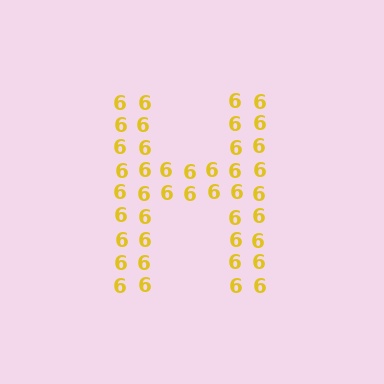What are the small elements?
The small elements are digit 6's.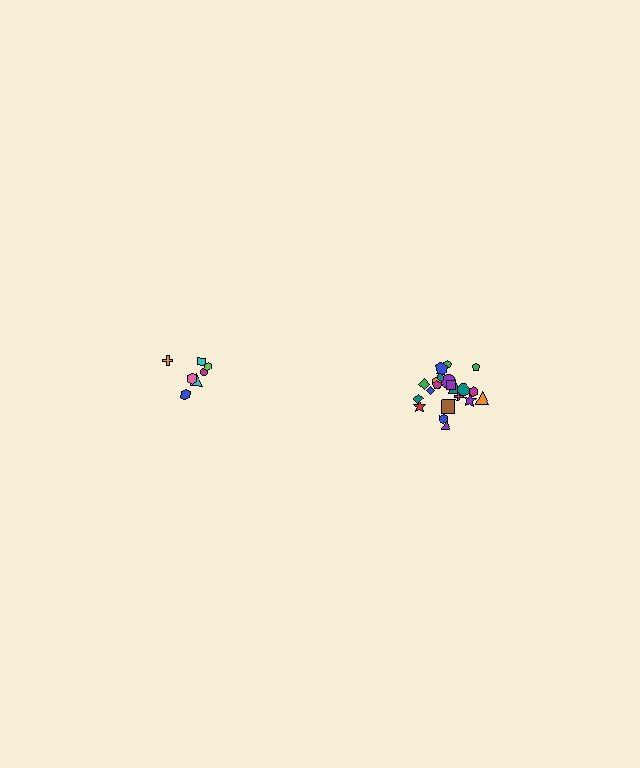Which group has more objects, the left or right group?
The right group.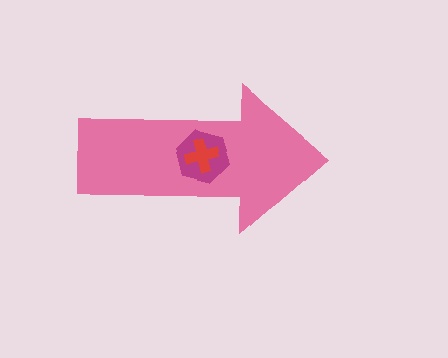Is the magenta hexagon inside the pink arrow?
Yes.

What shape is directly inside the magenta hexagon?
The red cross.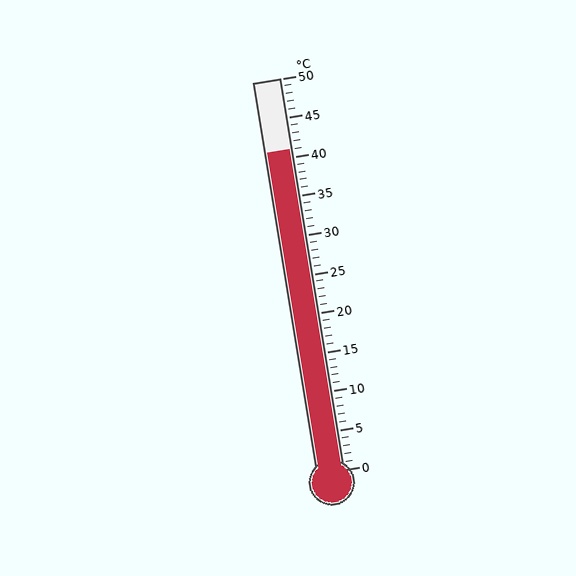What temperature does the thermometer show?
The thermometer shows approximately 41°C.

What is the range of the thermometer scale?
The thermometer scale ranges from 0°C to 50°C.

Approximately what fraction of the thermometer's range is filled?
The thermometer is filled to approximately 80% of its range.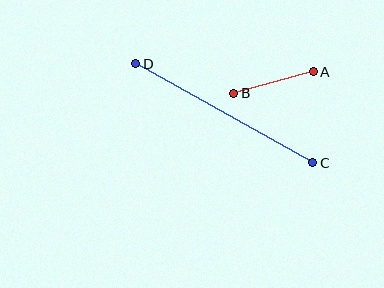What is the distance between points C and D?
The distance is approximately 203 pixels.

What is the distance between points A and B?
The distance is approximately 83 pixels.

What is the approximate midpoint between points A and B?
The midpoint is at approximately (273, 82) pixels.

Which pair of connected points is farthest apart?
Points C and D are farthest apart.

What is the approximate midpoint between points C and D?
The midpoint is at approximately (224, 113) pixels.